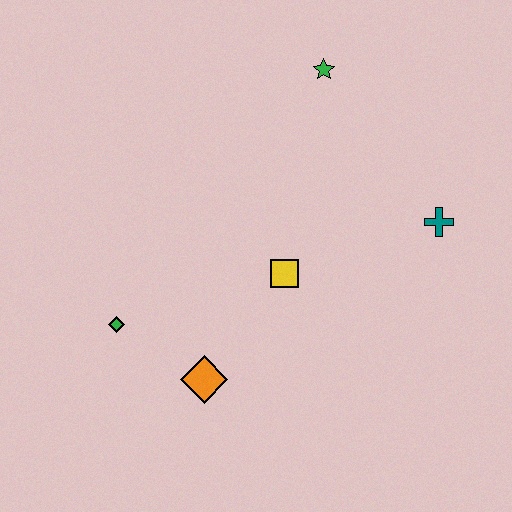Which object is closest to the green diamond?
The orange diamond is closest to the green diamond.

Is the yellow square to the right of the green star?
No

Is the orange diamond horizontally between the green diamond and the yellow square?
Yes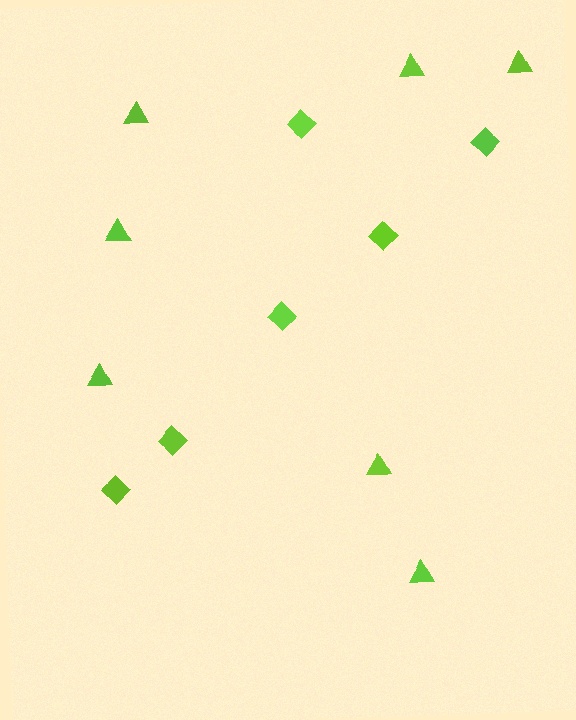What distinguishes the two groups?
There are 2 groups: one group of diamonds (6) and one group of triangles (7).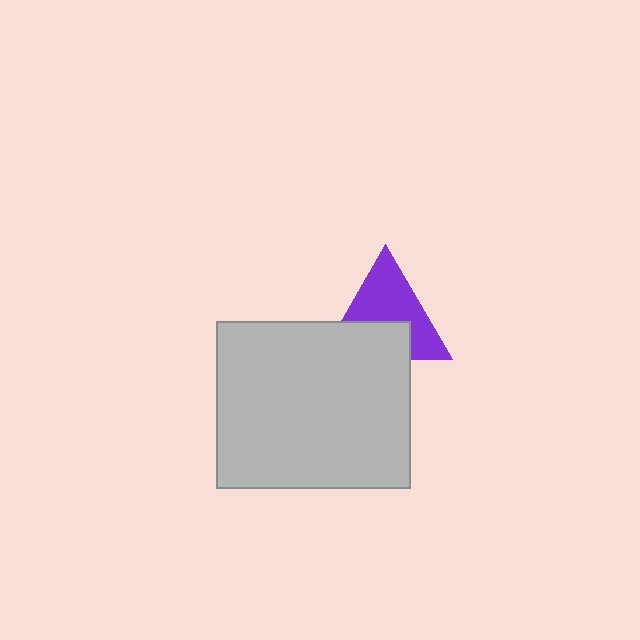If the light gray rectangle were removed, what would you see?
You would see the complete purple triangle.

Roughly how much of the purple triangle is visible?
About half of it is visible (roughly 60%).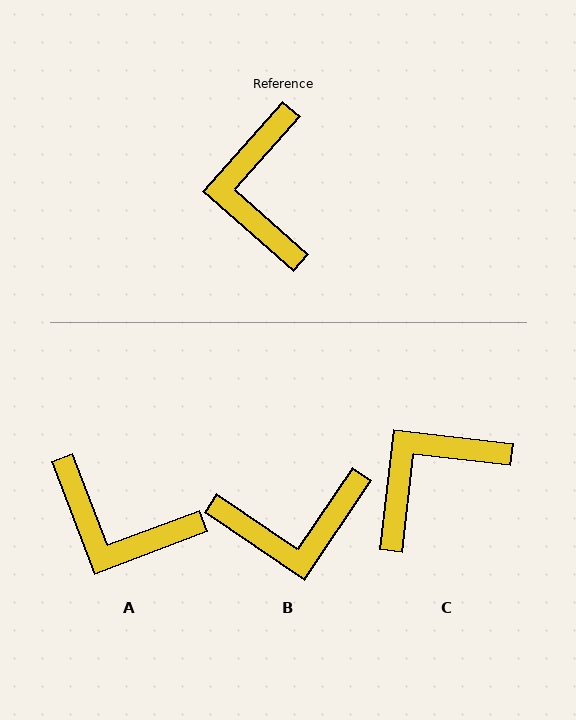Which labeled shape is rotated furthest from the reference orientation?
B, about 97 degrees away.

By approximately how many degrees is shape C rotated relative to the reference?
Approximately 55 degrees clockwise.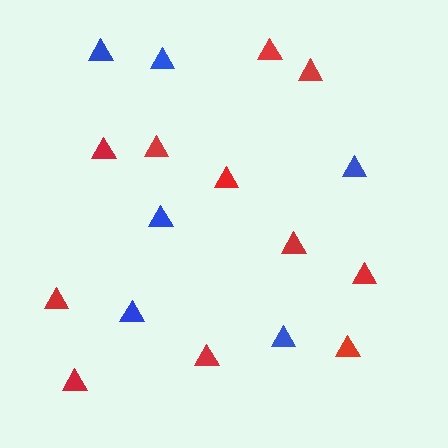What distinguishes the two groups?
There are 2 groups: one group of red triangles (11) and one group of blue triangles (6).